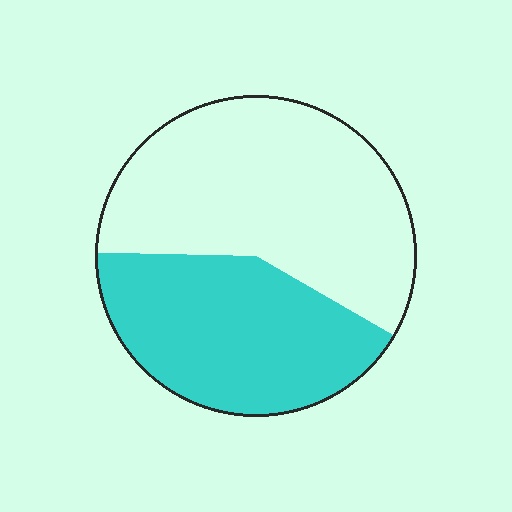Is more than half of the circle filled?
No.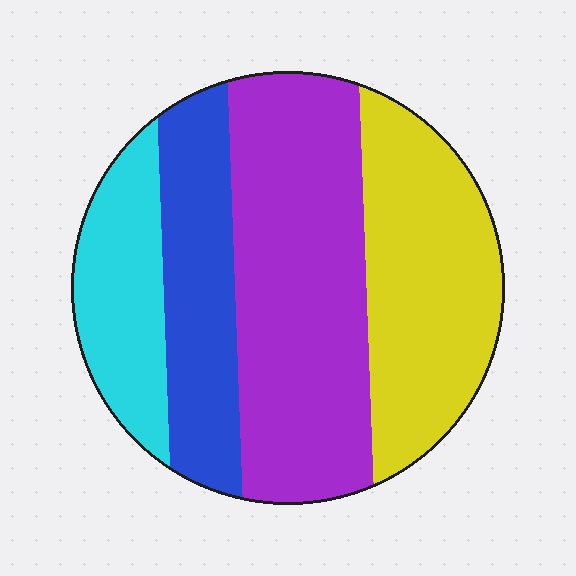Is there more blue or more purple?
Purple.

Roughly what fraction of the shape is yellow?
Yellow takes up about one quarter (1/4) of the shape.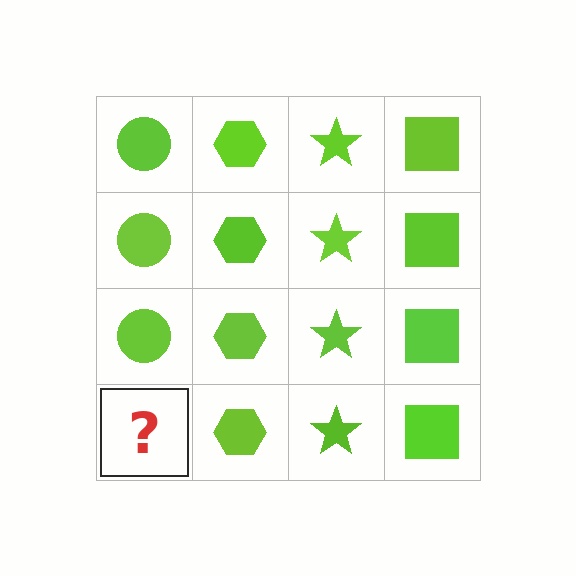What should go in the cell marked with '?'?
The missing cell should contain a lime circle.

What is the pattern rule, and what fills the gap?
The rule is that each column has a consistent shape. The gap should be filled with a lime circle.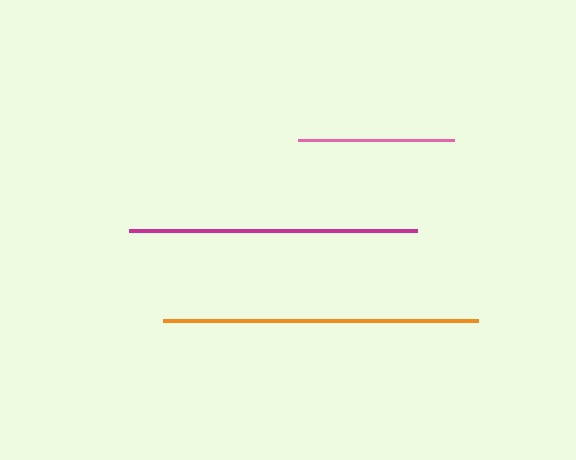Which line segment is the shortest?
The pink line is the shortest at approximately 156 pixels.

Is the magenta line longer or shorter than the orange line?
The orange line is longer than the magenta line.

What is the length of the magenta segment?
The magenta segment is approximately 288 pixels long.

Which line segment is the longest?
The orange line is the longest at approximately 315 pixels.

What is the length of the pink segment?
The pink segment is approximately 156 pixels long.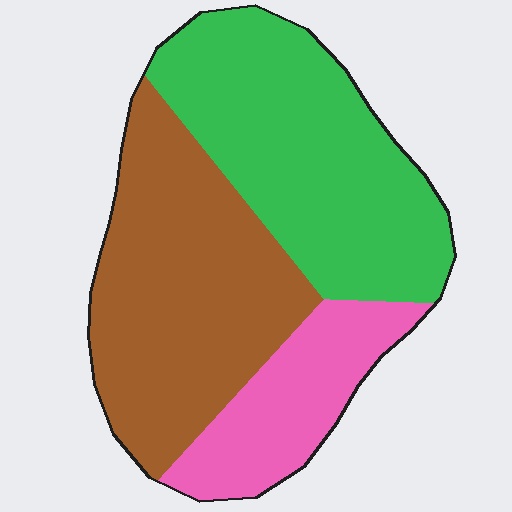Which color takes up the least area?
Pink, at roughly 20%.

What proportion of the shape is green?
Green takes up between a third and a half of the shape.